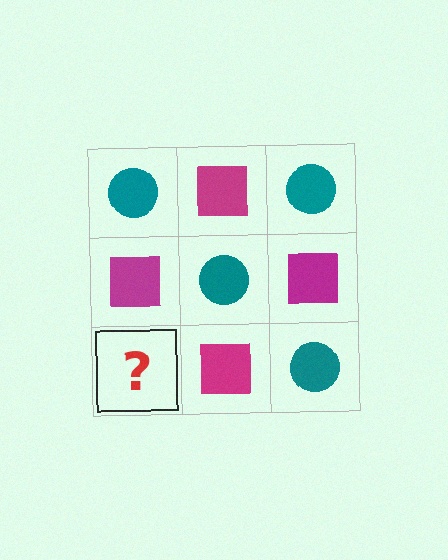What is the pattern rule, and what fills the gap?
The rule is that it alternates teal circle and magenta square in a checkerboard pattern. The gap should be filled with a teal circle.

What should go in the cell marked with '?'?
The missing cell should contain a teal circle.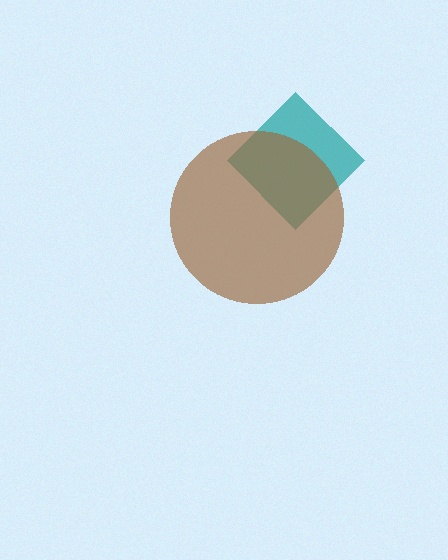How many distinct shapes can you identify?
There are 2 distinct shapes: a teal diamond, a brown circle.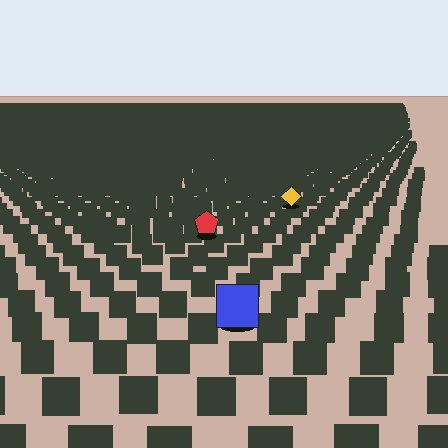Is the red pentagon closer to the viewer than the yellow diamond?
Yes. The red pentagon is closer — you can tell from the texture gradient: the ground texture is coarser near it.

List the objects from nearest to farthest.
From nearest to farthest: the blue square, the red pentagon, the yellow diamond.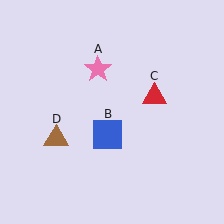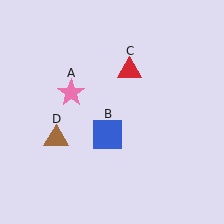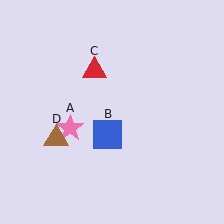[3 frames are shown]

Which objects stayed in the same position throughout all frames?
Blue square (object B) and brown triangle (object D) remained stationary.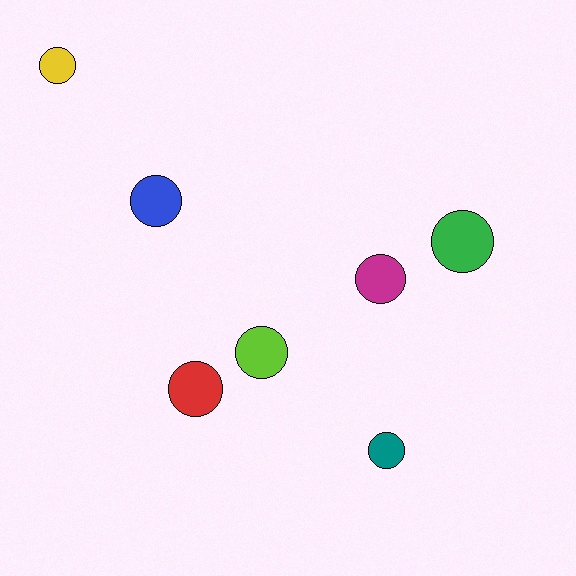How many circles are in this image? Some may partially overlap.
There are 7 circles.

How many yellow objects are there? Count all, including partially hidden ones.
There is 1 yellow object.